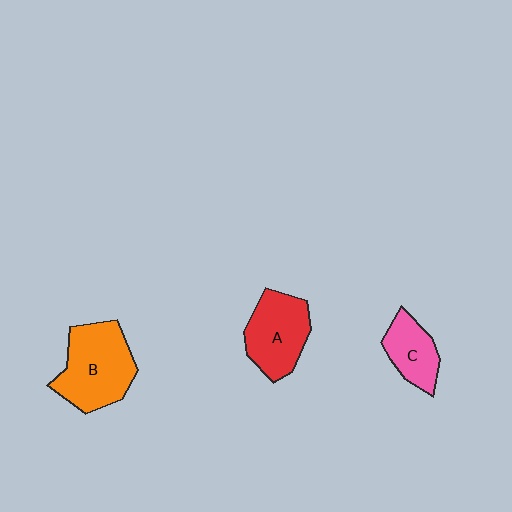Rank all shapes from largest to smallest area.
From largest to smallest: B (orange), A (red), C (pink).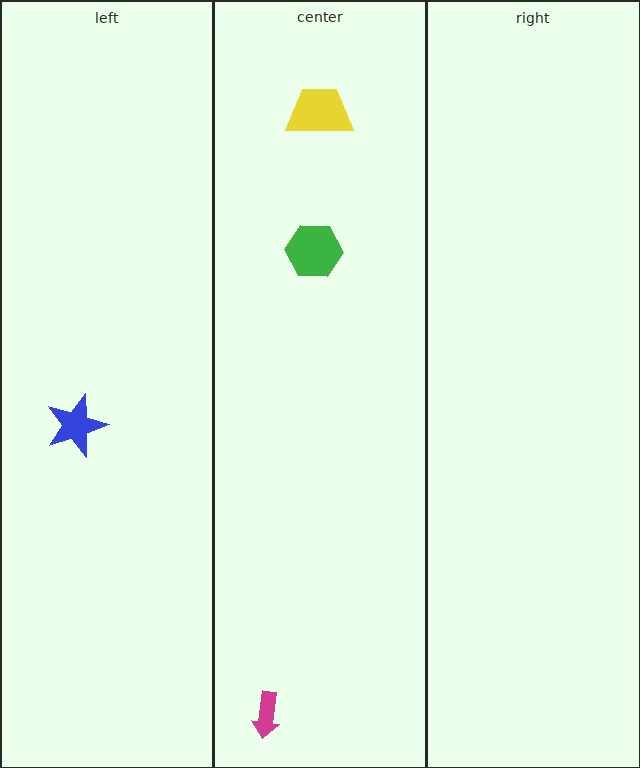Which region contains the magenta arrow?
The center region.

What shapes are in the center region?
The magenta arrow, the green hexagon, the yellow trapezoid.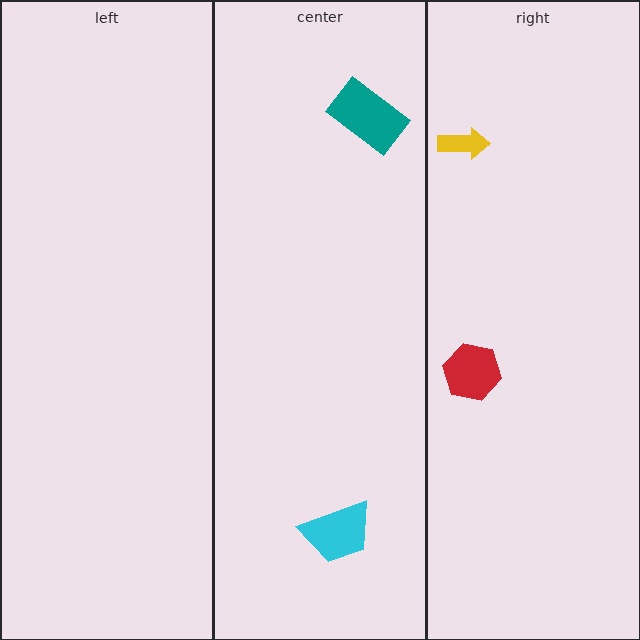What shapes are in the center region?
The cyan trapezoid, the teal rectangle.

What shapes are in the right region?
The yellow arrow, the red hexagon.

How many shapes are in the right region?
2.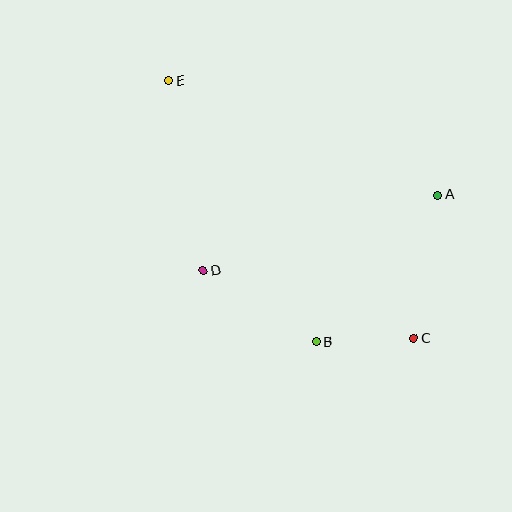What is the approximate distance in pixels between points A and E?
The distance between A and E is approximately 292 pixels.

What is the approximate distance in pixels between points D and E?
The distance between D and E is approximately 193 pixels.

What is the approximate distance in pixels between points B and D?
The distance between B and D is approximately 133 pixels.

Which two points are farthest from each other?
Points C and E are farthest from each other.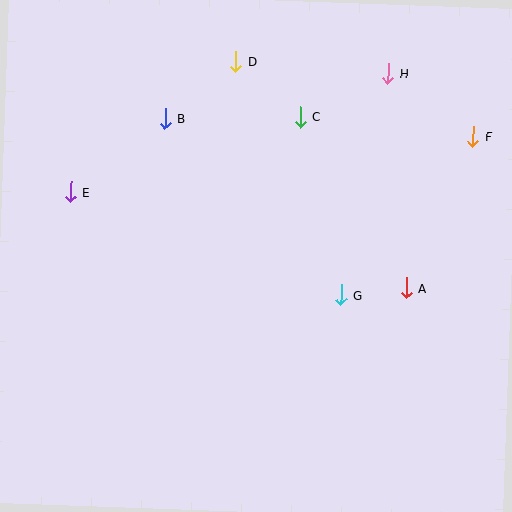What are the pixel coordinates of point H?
Point H is at (388, 73).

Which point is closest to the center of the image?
Point G at (341, 295) is closest to the center.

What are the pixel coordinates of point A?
Point A is at (406, 288).